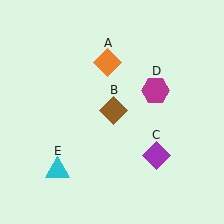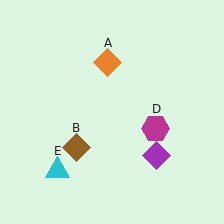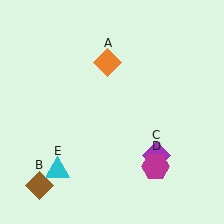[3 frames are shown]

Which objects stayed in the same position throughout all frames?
Orange diamond (object A) and purple diamond (object C) and cyan triangle (object E) remained stationary.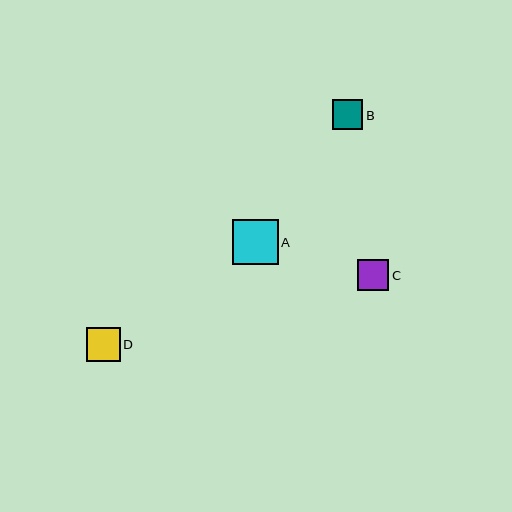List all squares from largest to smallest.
From largest to smallest: A, D, C, B.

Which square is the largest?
Square A is the largest with a size of approximately 45 pixels.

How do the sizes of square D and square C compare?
Square D and square C are approximately the same size.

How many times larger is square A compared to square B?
Square A is approximately 1.5 times the size of square B.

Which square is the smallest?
Square B is the smallest with a size of approximately 30 pixels.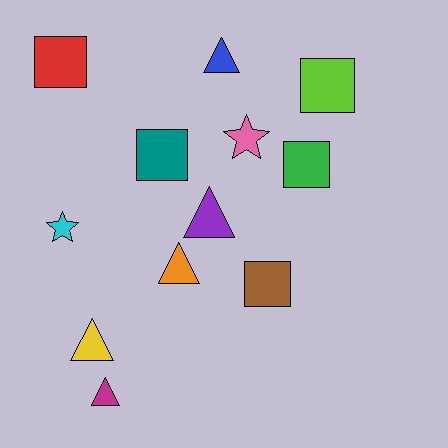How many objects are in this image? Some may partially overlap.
There are 12 objects.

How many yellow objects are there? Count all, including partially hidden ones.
There is 1 yellow object.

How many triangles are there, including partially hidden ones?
There are 5 triangles.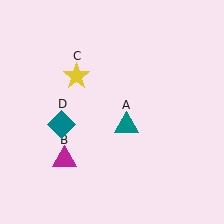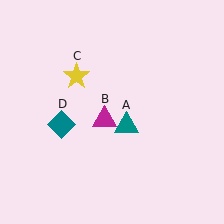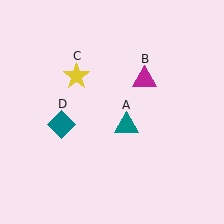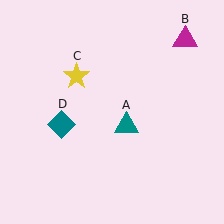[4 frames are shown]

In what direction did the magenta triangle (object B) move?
The magenta triangle (object B) moved up and to the right.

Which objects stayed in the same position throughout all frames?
Teal triangle (object A) and yellow star (object C) and teal diamond (object D) remained stationary.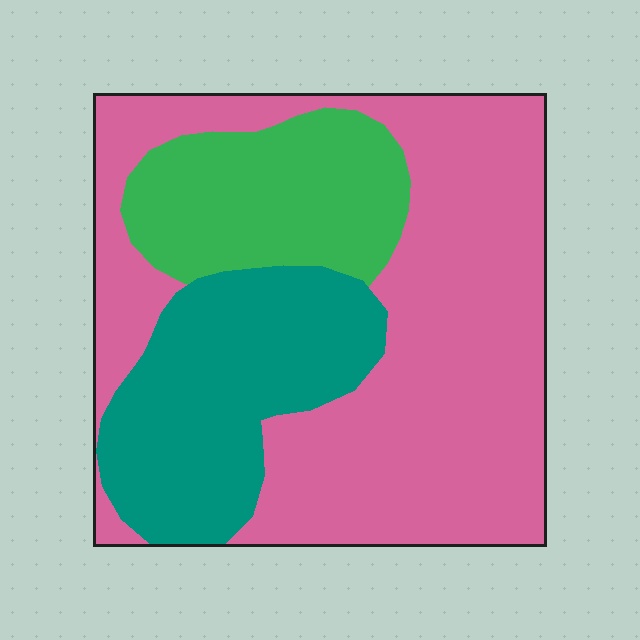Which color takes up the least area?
Green, at roughly 20%.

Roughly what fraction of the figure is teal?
Teal covers about 25% of the figure.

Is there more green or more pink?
Pink.